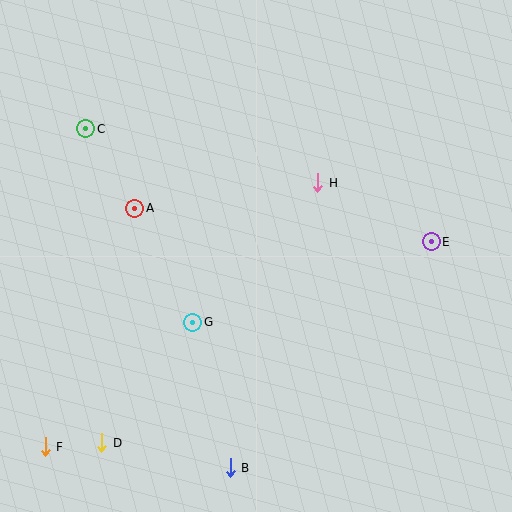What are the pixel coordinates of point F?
Point F is at (45, 447).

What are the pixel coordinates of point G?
Point G is at (193, 322).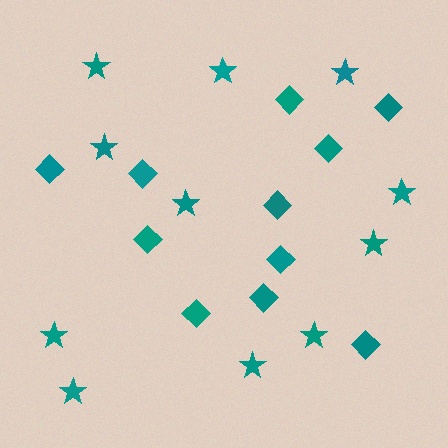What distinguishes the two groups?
There are 2 groups: one group of stars (11) and one group of diamonds (11).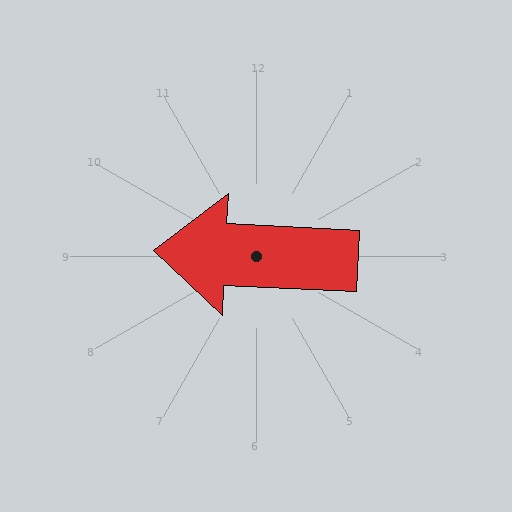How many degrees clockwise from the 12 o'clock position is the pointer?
Approximately 273 degrees.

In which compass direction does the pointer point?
West.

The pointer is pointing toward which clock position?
Roughly 9 o'clock.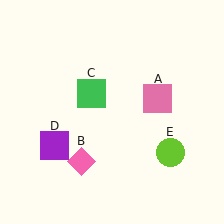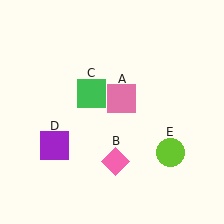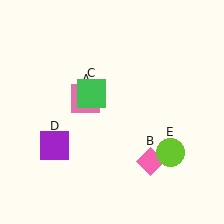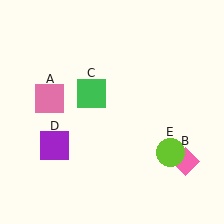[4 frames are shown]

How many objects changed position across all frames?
2 objects changed position: pink square (object A), pink diamond (object B).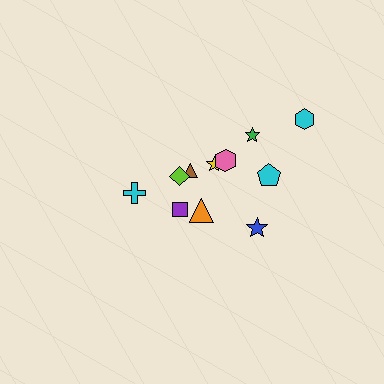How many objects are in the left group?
There are 4 objects.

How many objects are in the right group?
There are 7 objects.